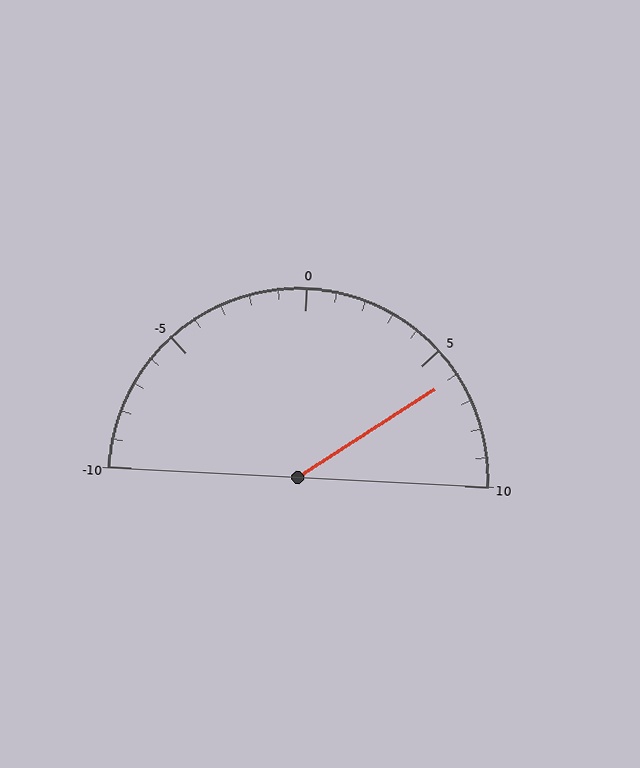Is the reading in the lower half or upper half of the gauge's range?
The reading is in the upper half of the range (-10 to 10).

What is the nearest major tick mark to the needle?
The nearest major tick mark is 5.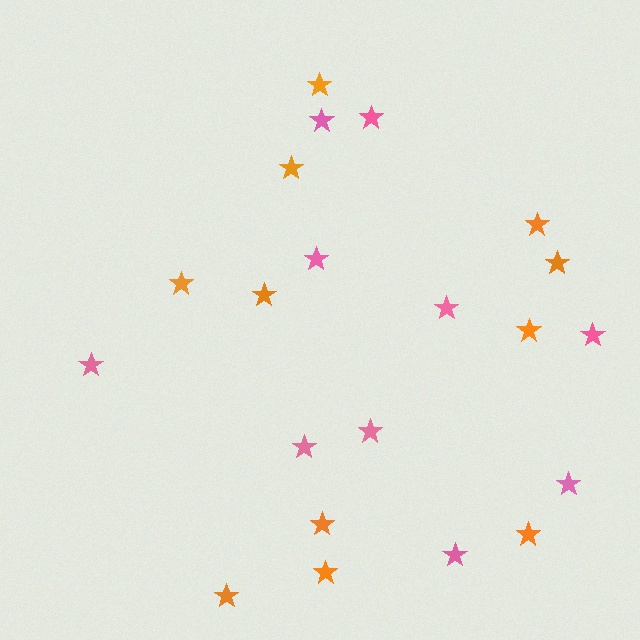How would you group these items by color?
There are 2 groups: one group of orange stars (11) and one group of pink stars (10).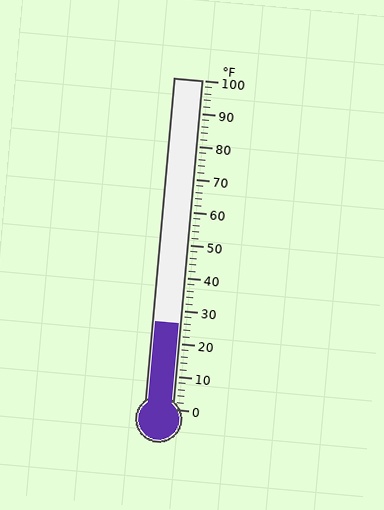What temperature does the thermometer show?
The thermometer shows approximately 26°F.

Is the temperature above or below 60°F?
The temperature is below 60°F.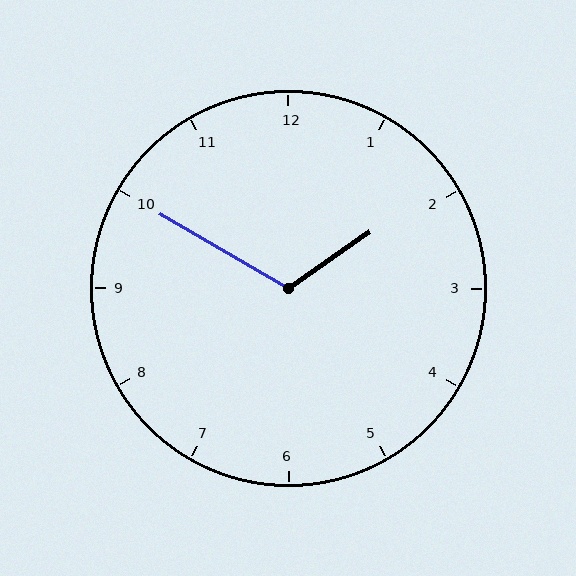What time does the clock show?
1:50.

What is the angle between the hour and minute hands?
Approximately 115 degrees.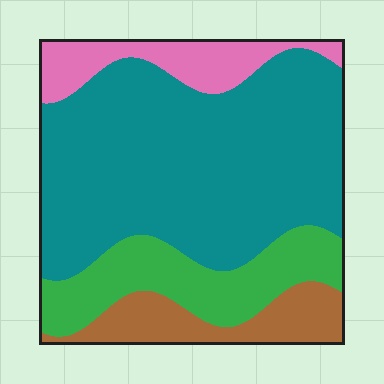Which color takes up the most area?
Teal, at roughly 60%.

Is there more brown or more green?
Green.